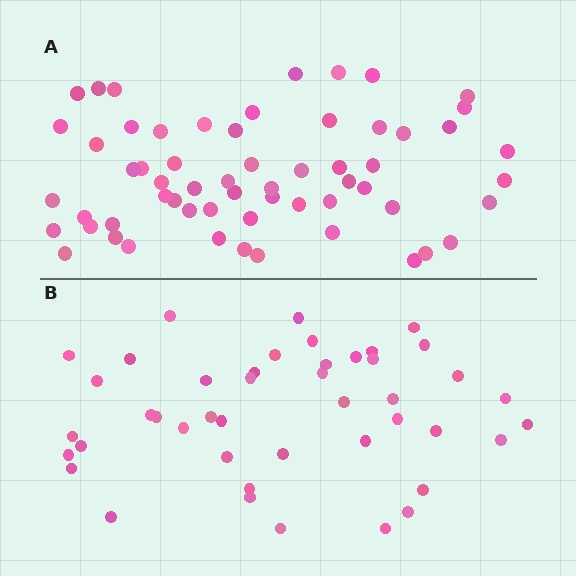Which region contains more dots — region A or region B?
Region A (the top region) has more dots.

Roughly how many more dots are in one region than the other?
Region A has approximately 15 more dots than region B.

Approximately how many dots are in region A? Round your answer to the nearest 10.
About 60 dots.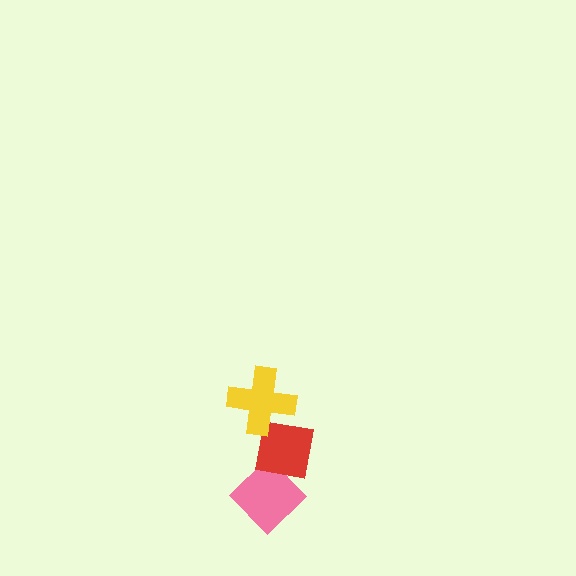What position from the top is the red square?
The red square is 2nd from the top.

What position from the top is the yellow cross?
The yellow cross is 1st from the top.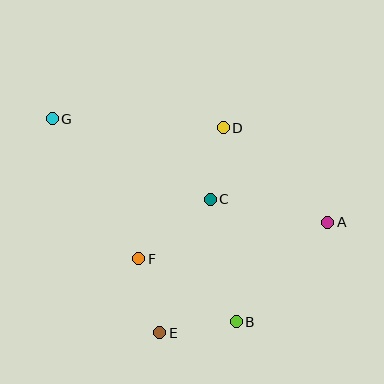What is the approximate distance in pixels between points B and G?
The distance between B and G is approximately 274 pixels.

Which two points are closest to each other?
Points C and D are closest to each other.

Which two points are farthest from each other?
Points A and G are farthest from each other.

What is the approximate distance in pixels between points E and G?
The distance between E and G is approximately 240 pixels.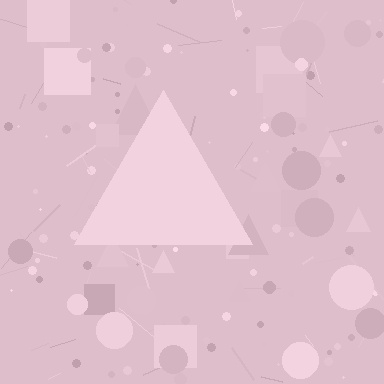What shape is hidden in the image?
A triangle is hidden in the image.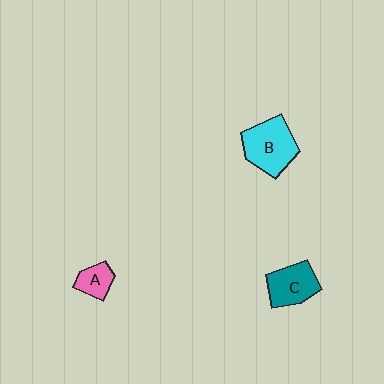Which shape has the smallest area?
Shape A (pink).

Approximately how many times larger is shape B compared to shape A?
Approximately 2.3 times.